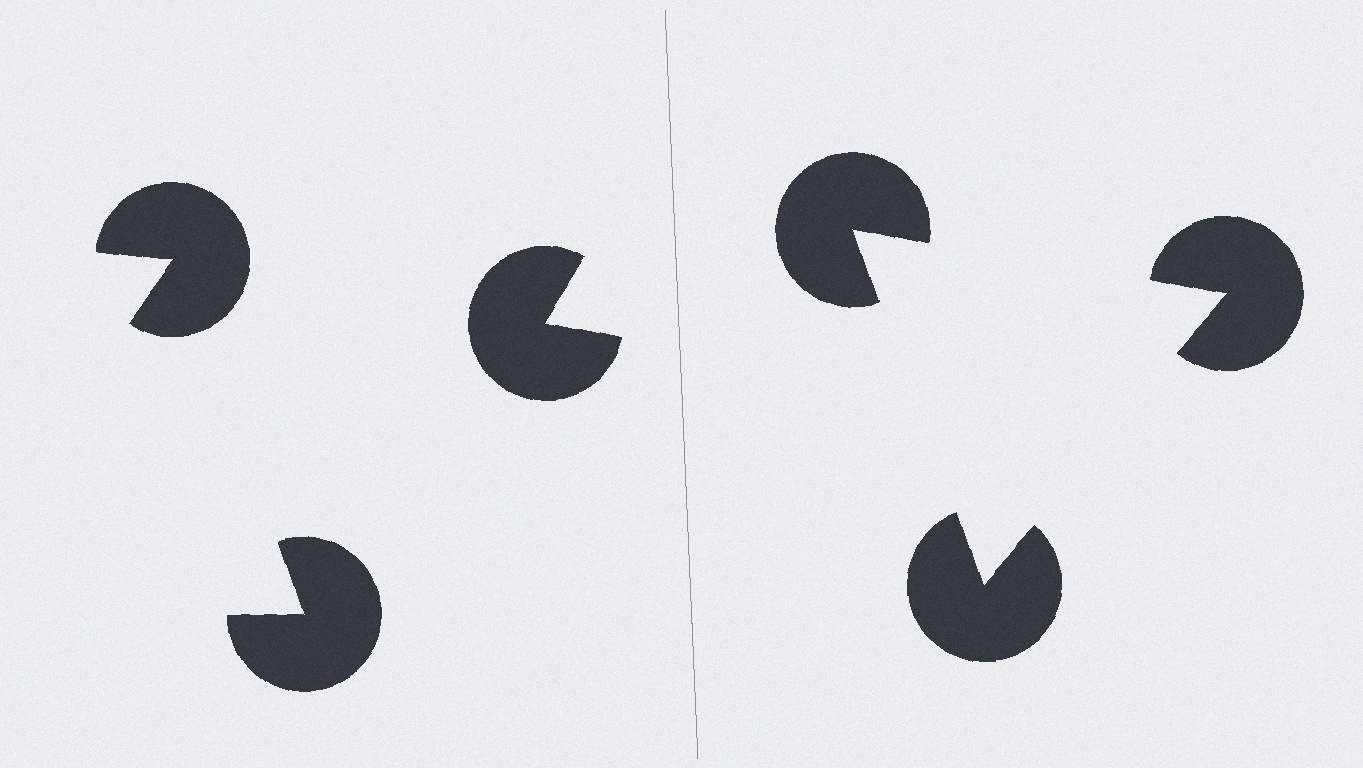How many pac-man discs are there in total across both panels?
6 — 3 on each side.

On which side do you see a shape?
An illusory triangle appears on the right side. On the left side the wedge cuts are rotated, so no coherent shape forms.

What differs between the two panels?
The pac-man discs are positioned identically on both sides; only the wedge orientations differ. On the right they align to a triangle; on the left they are misaligned.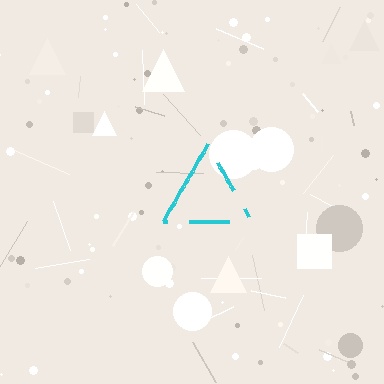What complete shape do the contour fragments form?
The contour fragments form a triangle.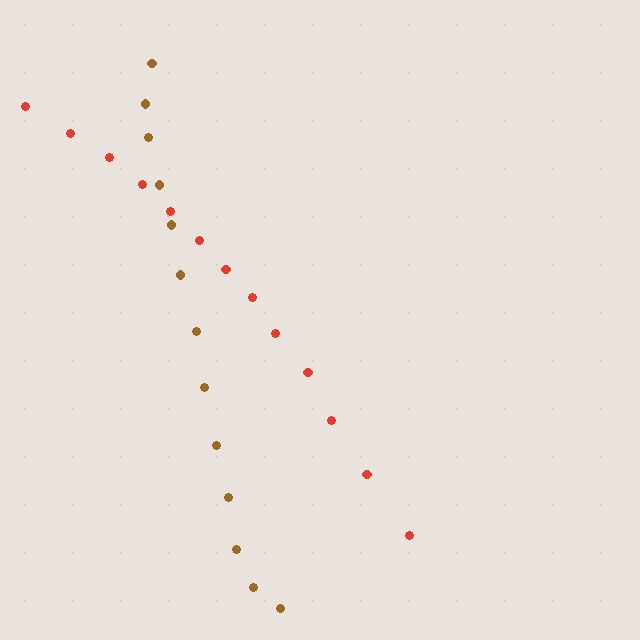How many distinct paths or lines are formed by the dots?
There are 2 distinct paths.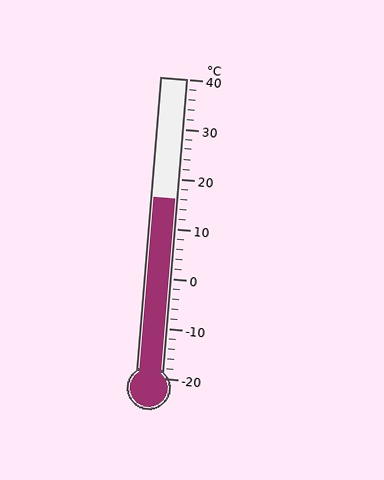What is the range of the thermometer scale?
The thermometer scale ranges from -20°C to 40°C.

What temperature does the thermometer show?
The thermometer shows approximately 16°C.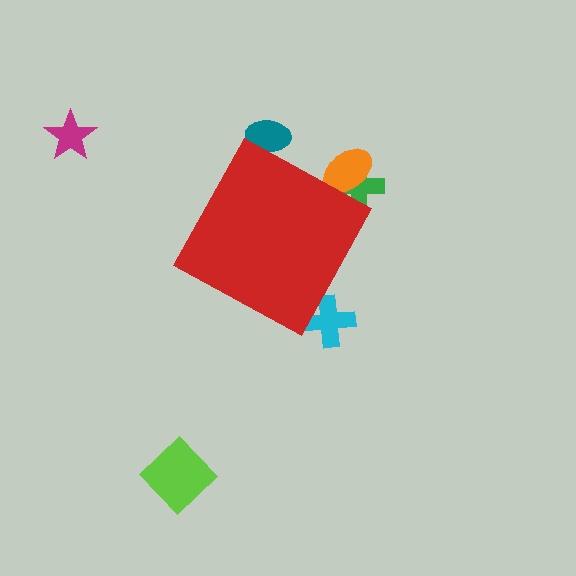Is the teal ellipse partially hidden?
Yes, the teal ellipse is partially hidden behind the red diamond.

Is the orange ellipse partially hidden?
Yes, the orange ellipse is partially hidden behind the red diamond.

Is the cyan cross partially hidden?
Yes, the cyan cross is partially hidden behind the red diamond.